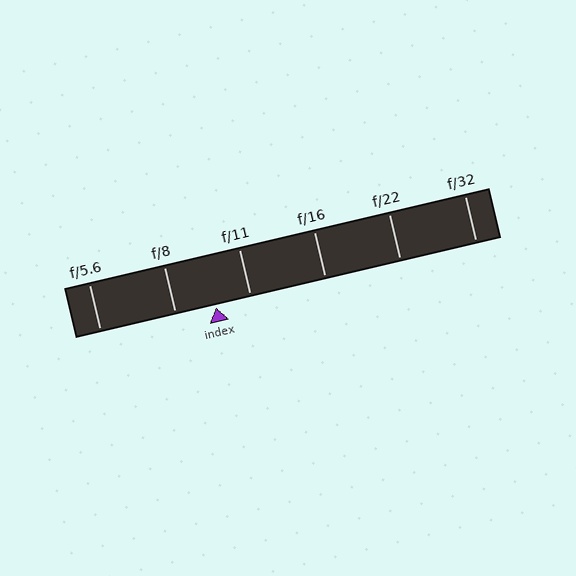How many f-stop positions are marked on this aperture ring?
There are 6 f-stop positions marked.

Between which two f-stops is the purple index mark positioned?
The index mark is between f/8 and f/11.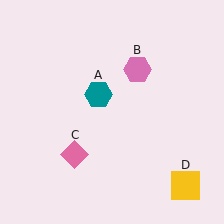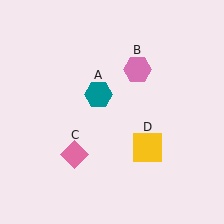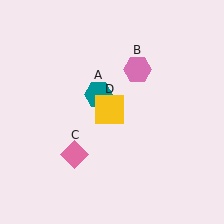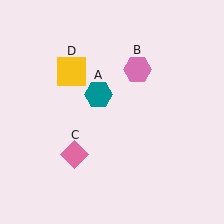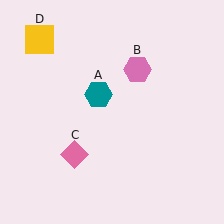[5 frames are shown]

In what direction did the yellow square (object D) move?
The yellow square (object D) moved up and to the left.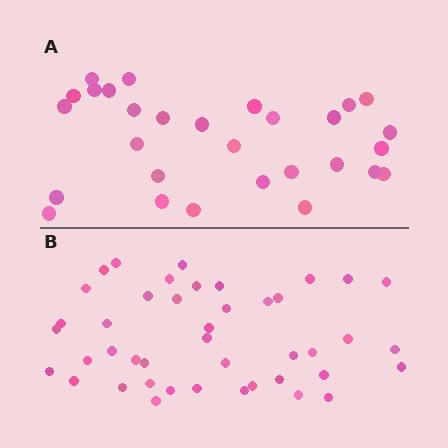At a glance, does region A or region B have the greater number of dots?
Region B (the bottom region) has more dots.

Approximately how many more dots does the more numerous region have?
Region B has approximately 15 more dots than region A.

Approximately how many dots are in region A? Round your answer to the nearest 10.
About 30 dots. (The exact count is 29, which rounds to 30.)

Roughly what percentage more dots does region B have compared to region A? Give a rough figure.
About 50% more.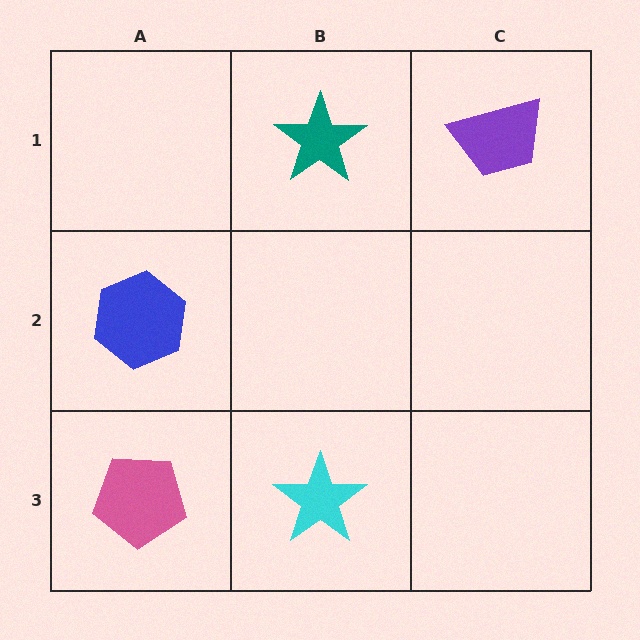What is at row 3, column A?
A pink pentagon.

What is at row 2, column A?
A blue hexagon.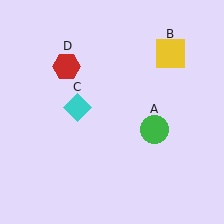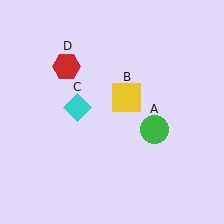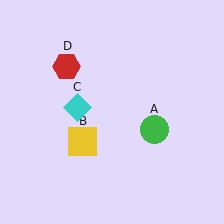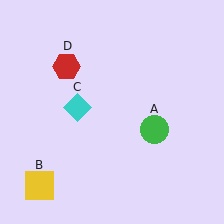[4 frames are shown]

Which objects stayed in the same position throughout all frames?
Green circle (object A) and cyan diamond (object C) and red hexagon (object D) remained stationary.